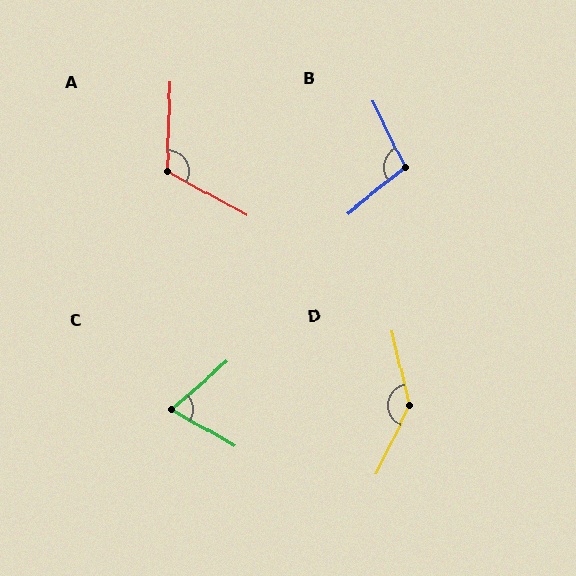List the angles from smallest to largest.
C (71°), B (102°), A (116°), D (141°).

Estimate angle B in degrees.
Approximately 102 degrees.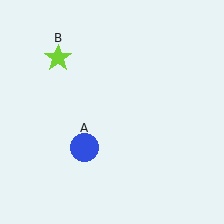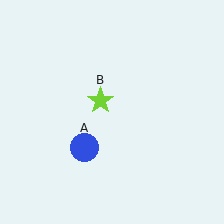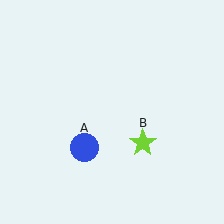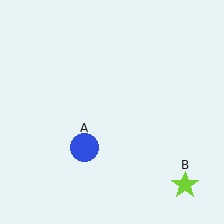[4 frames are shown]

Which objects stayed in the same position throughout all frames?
Blue circle (object A) remained stationary.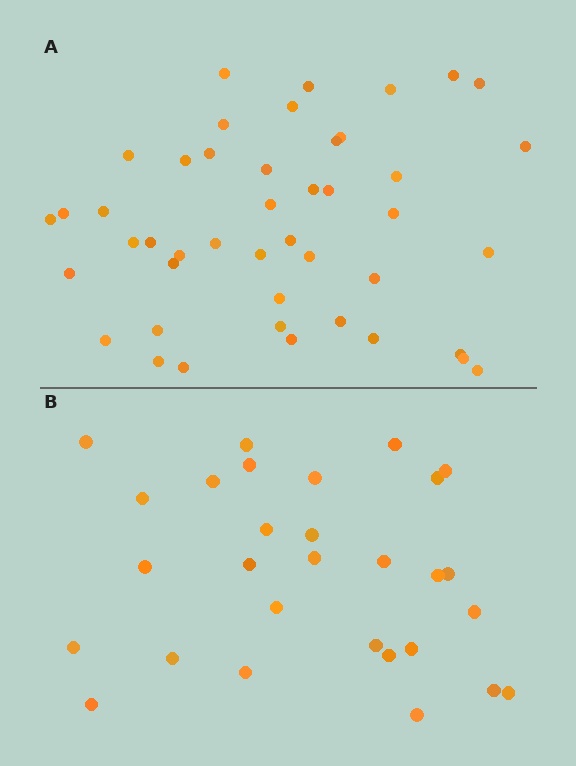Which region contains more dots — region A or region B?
Region A (the top region) has more dots.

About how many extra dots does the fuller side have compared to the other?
Region A has approximately 15 more dots than region B.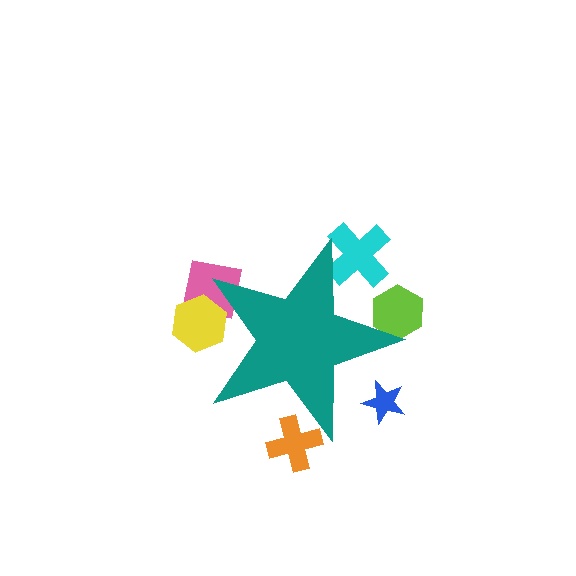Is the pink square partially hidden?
Yes, the pink square is partially hidden behind the teal star.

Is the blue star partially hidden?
Yes, the blue star is partially hidden behind the teal star.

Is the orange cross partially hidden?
Yes, the orange cross is partially hidden behind the teal star.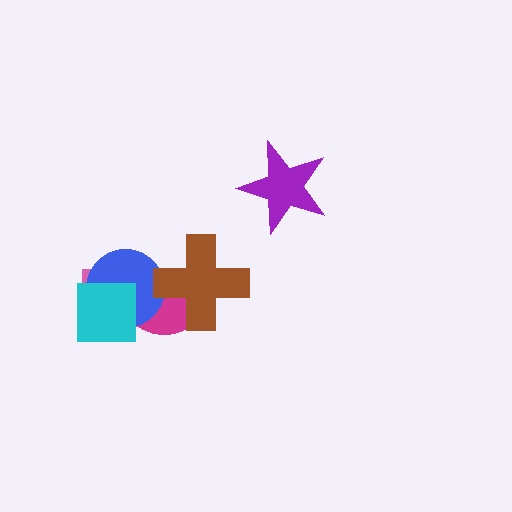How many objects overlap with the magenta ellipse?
3 objects overlap with the magenta ellipse.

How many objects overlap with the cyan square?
2 objects overlap with the cyan square.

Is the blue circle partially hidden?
Yes, it is partially covered by another shape.